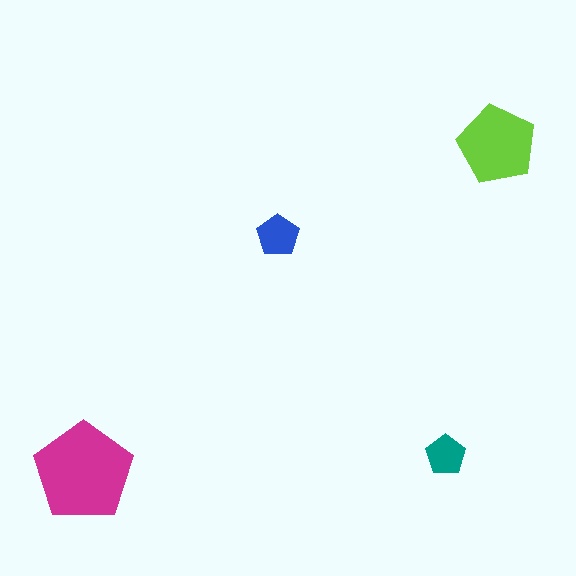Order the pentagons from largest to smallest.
the magenta one, the lime one, the blue one, the teal one.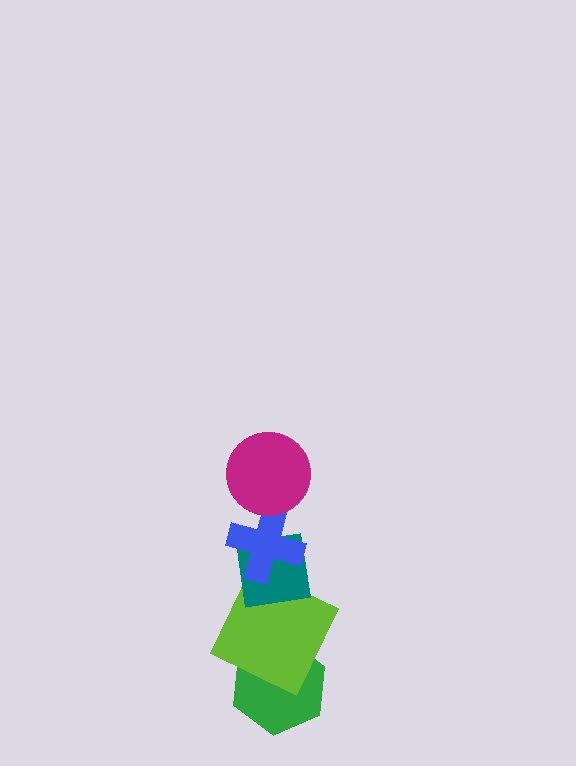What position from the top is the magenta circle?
The magenta circle is 1st from the top.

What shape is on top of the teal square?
The blue cross is on top of the teal square.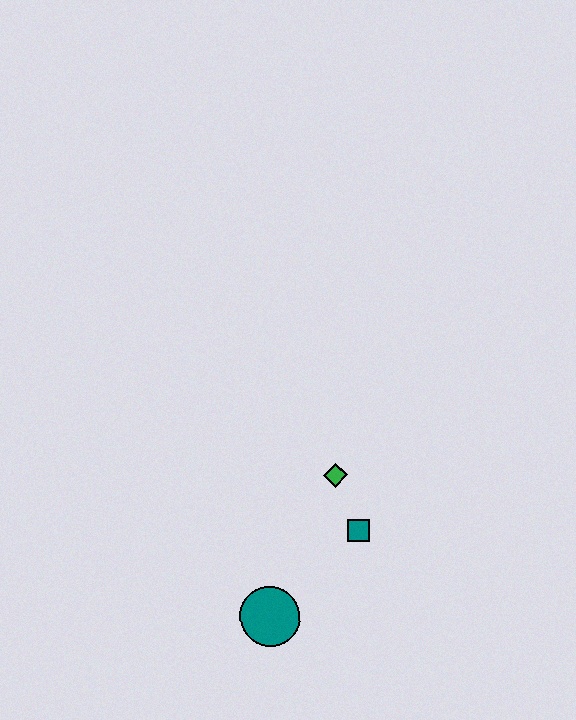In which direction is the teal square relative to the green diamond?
The teal square is below the green diamond.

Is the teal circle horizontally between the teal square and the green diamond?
No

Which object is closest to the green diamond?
The teal square is closest to the green diamond.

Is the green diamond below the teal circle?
No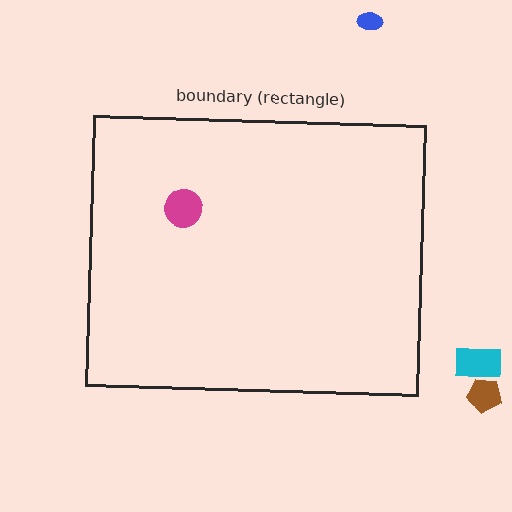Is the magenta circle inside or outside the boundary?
Inside.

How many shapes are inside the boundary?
1 inside, 3 outside.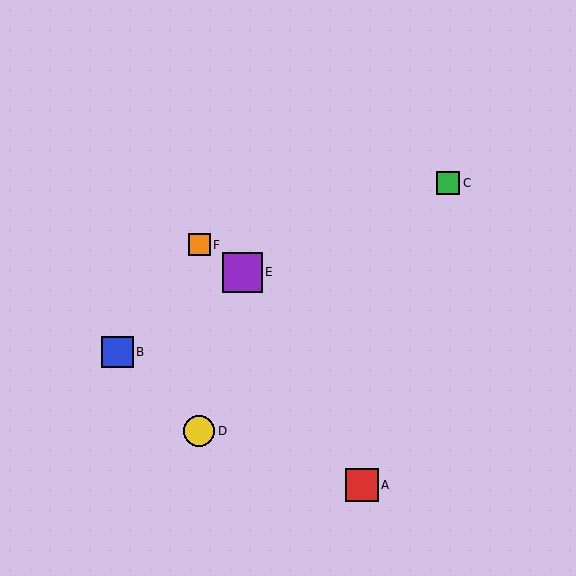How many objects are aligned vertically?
2 objects (D, F) are aligned vertically.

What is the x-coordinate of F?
Object F is at x≈199.